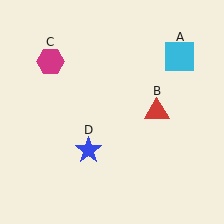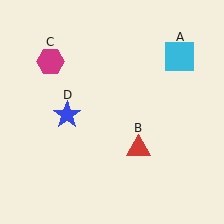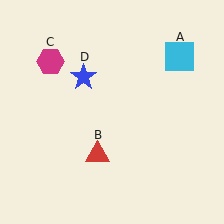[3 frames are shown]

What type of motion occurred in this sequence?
The red triangle (object B), blue star (object D) rotated clockwise around the center of the scene.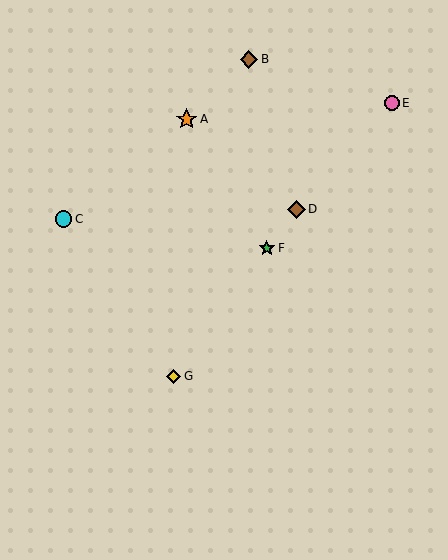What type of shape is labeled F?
Shape F is a green star.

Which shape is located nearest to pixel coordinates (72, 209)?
The cyan circle (labeled C) at (63, 219) is nearest to that location.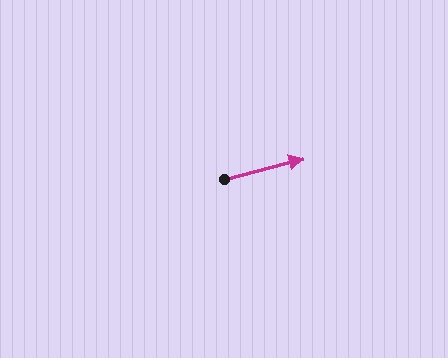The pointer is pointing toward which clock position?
Roughly 3 o'clock.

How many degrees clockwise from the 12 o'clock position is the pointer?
Approximately 75 degrees.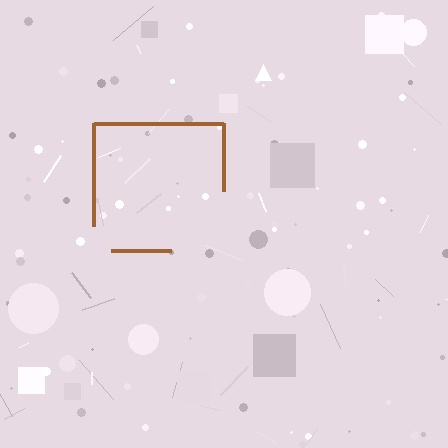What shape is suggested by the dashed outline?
The dashed outline suggests a square.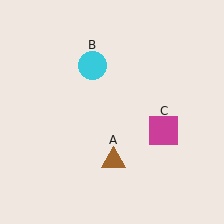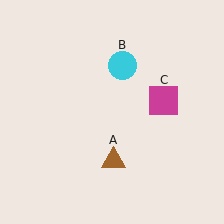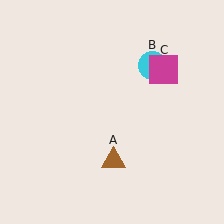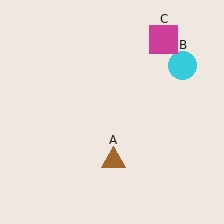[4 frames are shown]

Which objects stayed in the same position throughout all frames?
Brown triangle (object A) remained stationary.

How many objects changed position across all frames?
2 objects changed position: cyan circle (object B), magenta square (object C).